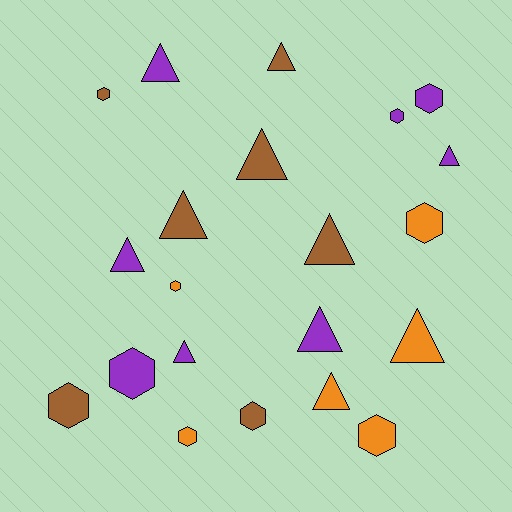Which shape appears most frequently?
Triangle, with 11 objects.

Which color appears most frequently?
Purple, with 8 objects.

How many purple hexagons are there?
There are 3 purple hexagons.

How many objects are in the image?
There are 21 objects.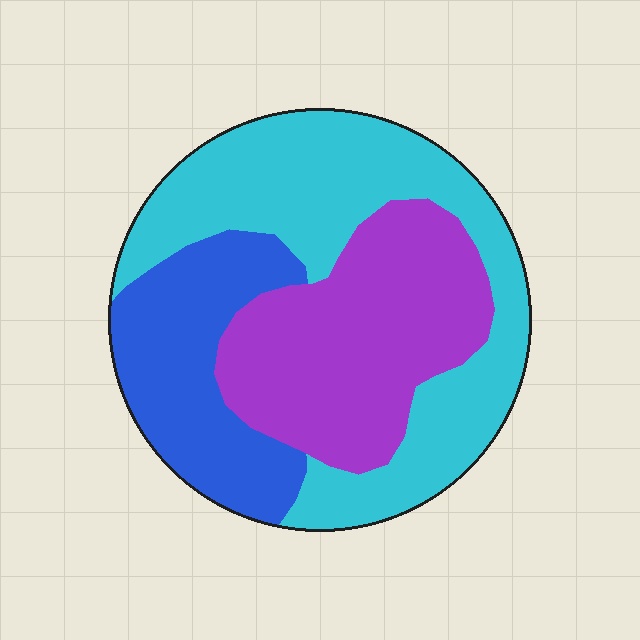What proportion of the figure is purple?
Purple covers about 35% of the figure.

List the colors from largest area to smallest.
From largest to smallest: cyan, purple, blue.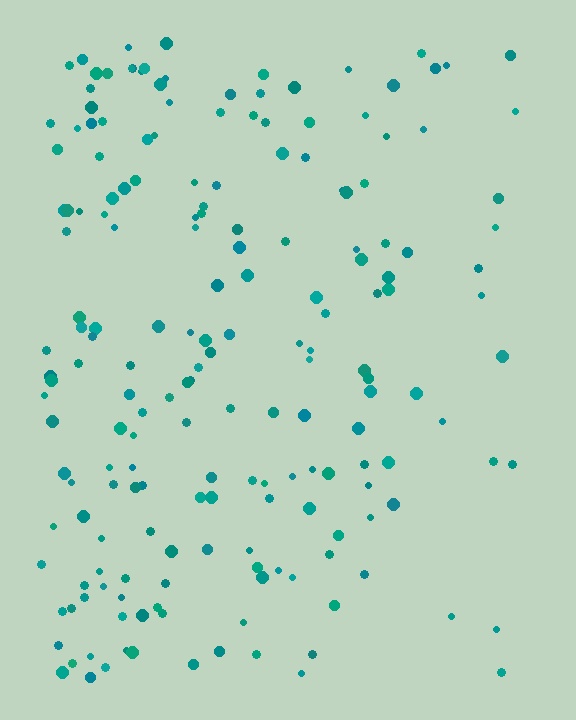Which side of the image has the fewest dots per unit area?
The right.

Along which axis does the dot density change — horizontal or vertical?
Horizontal.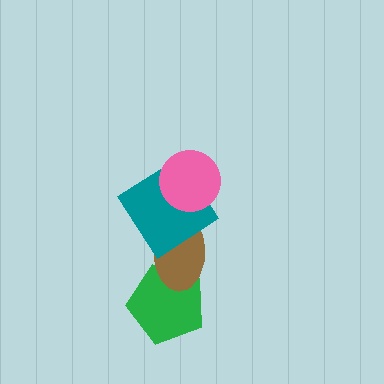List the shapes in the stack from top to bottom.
From top to bottom: the pink circle, the teal diamond, the brown ellipse, the green pentagon.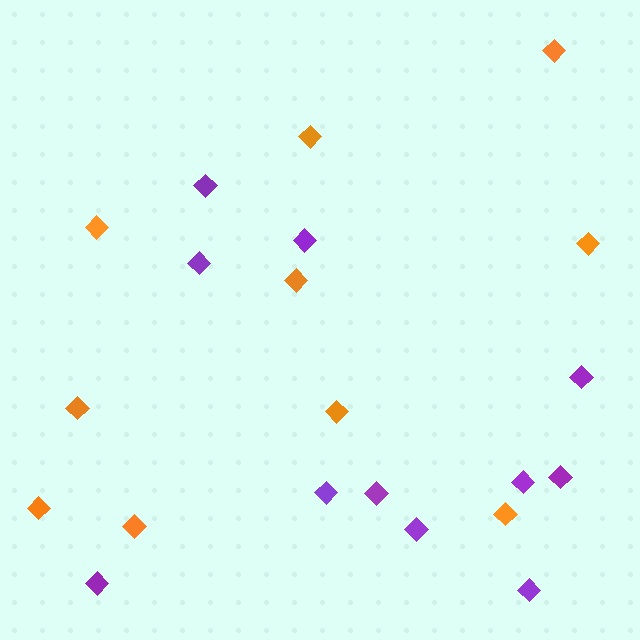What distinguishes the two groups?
There are 2 groups: one group of orange diamonds (10) and one group of purple diamonds (11).